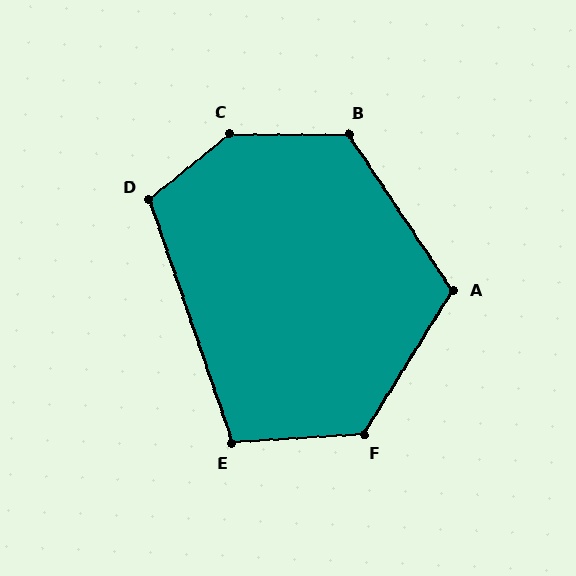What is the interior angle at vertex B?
Approximately 124 degrees (obtuse).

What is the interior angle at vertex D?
Approximately 111 degrees (obtuse).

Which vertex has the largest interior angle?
C, at approximately 140 degrees.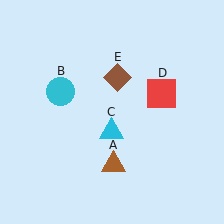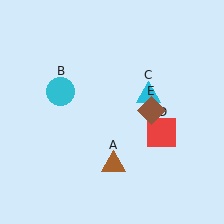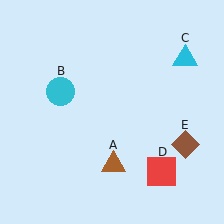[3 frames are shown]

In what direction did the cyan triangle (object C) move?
The cyan triangle (object C) moved up and to the right.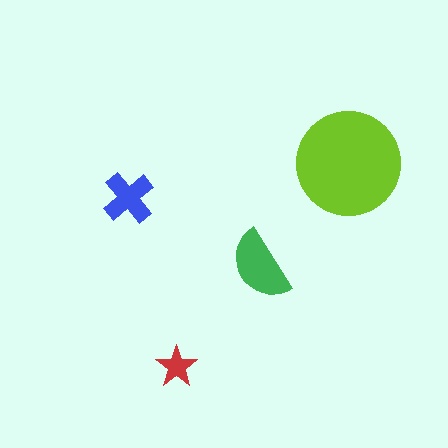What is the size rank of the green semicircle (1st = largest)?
2nd.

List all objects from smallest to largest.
The red star, the blue cross, the green semicircle, the lime circle.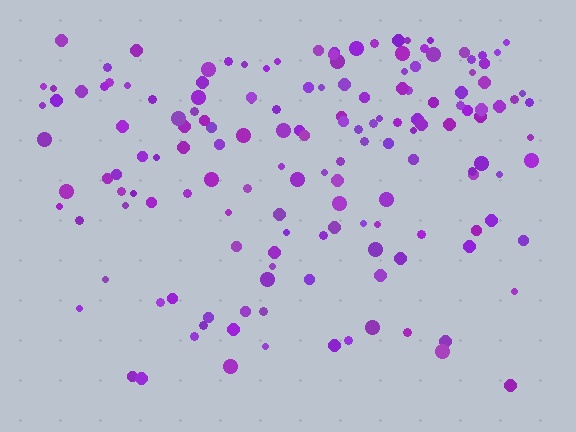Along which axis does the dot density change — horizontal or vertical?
Vertical.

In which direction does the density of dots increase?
From bottom to top, with the top side densest.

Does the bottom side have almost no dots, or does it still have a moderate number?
Still a moderate number, just noticeably fewer than the top.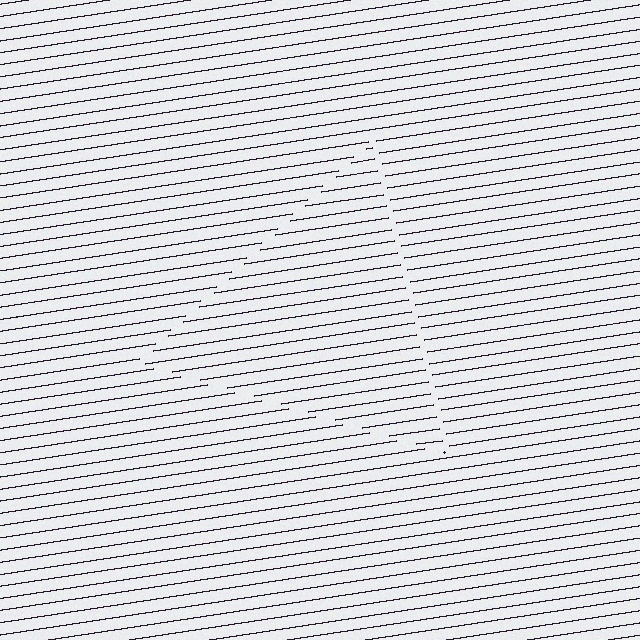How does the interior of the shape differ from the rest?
The interior of the shape contains the same grating, shifted by half a period — the contour is defined by the phase discontinuity where line-ends from the inner and outer gratings abut.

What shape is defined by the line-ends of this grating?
An illusory triangle. The interior of the shape contains the same grating, shifted by half a period — the contour is defined by the phase discontinuity where line-ends from the inner and outer gratings abut.